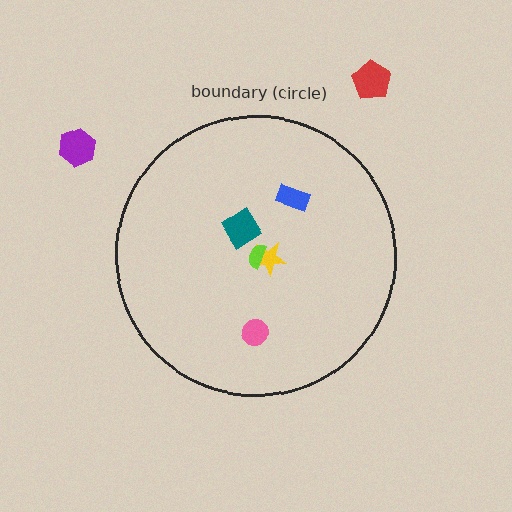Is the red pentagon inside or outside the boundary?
Outside.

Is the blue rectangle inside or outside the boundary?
Inside.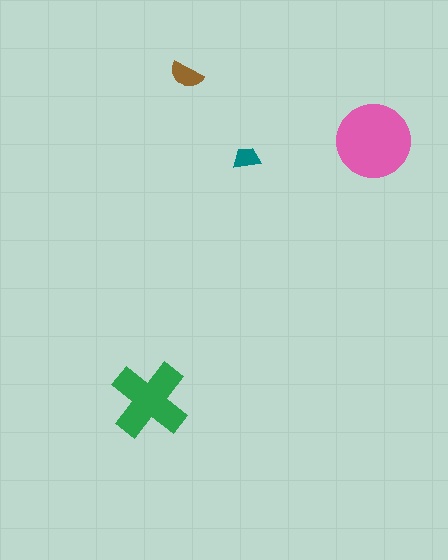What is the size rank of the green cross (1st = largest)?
2nd.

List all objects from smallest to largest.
The teal trapezoid, the brown semicircle, the green cross, the pink circle.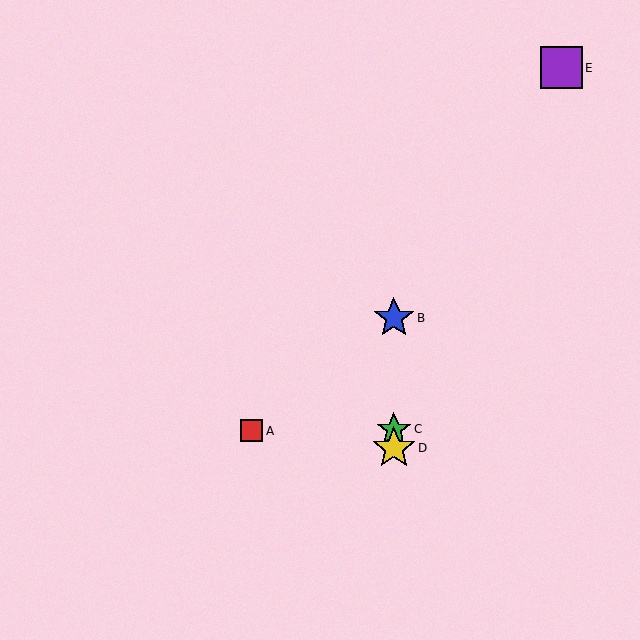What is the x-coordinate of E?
Object E is at x≈561.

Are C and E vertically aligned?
No, C is at x≈394 and E is at x≈561.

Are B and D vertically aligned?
Yes, both are at x≈394.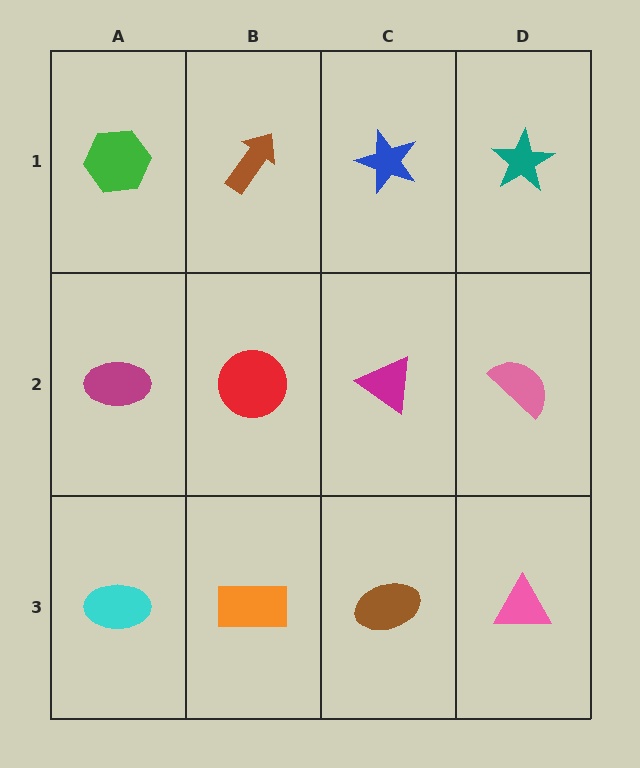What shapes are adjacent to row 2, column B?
A brown arrow (row 1, column B), an orange rectangle (row 3, column B), a magenta ellipse (row 2, column A), a magenta triangle (row 2, column C).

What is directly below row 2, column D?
A pink triangle.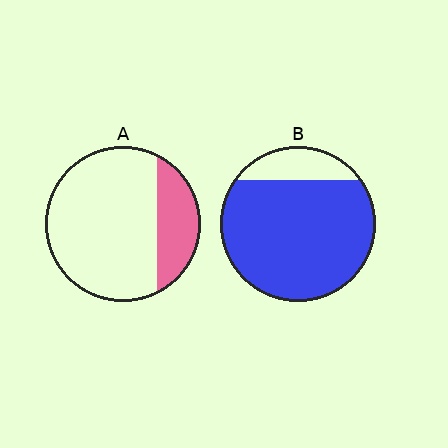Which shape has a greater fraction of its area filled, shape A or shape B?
Shape B.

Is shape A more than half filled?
No.